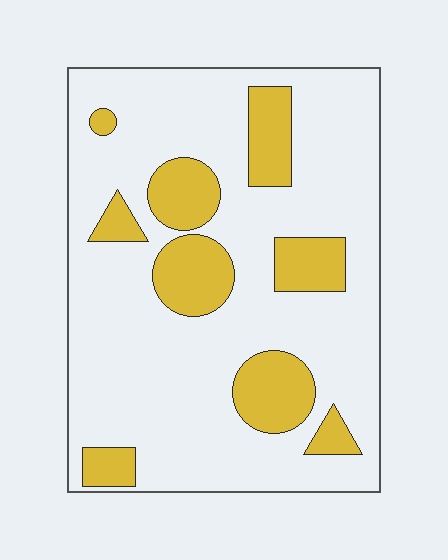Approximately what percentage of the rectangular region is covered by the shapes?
Approximately 20%.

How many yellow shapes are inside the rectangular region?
9.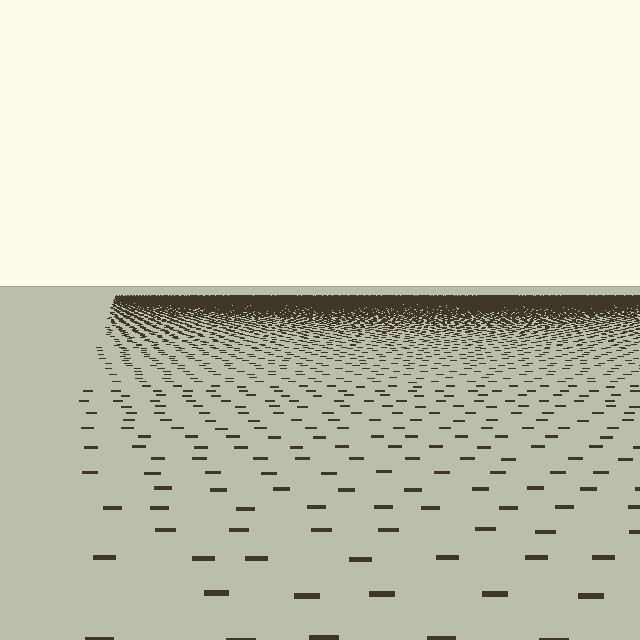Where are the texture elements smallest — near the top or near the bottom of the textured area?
Near the top.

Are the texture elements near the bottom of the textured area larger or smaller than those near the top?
Larger. Near the bottom, elements are closer to the viewer and appear at a bigger on-screen size.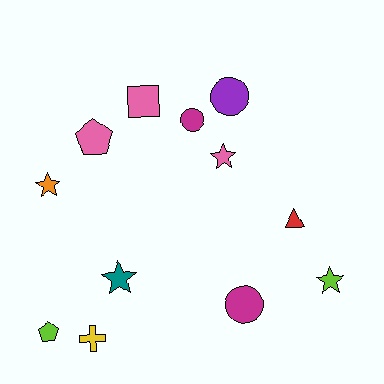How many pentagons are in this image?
There are 2 pentagons.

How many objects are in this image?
There are 12 objects.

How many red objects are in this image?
There is 1 red object.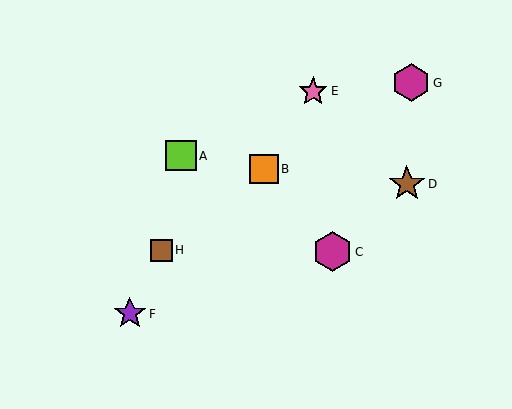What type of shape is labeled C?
Shape C is a magenta hexagon.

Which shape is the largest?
The magenta hexagon (labeled C) is the largest.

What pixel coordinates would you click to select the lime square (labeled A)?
Click at (181, 156) to select the lime square A.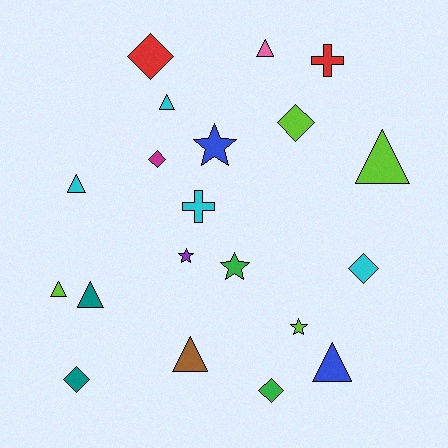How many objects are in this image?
There are 20 objects.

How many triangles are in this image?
There are 8 triangles.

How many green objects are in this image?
There are 2 green objects.